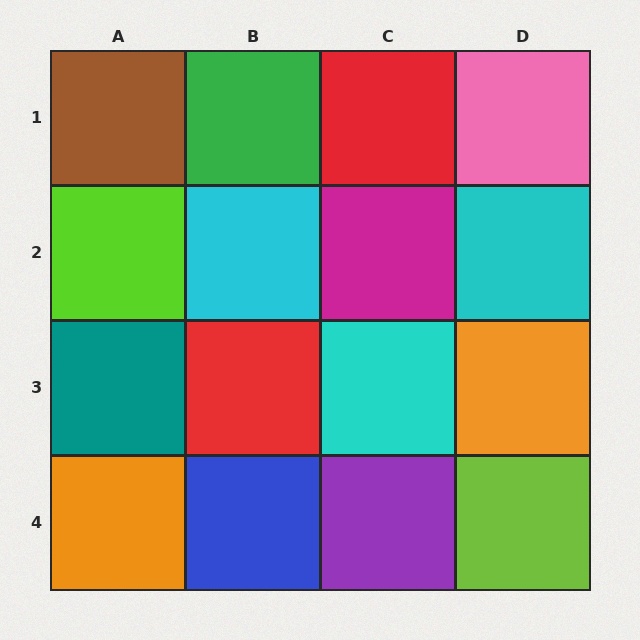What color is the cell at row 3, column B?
Red.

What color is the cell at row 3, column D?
Orange.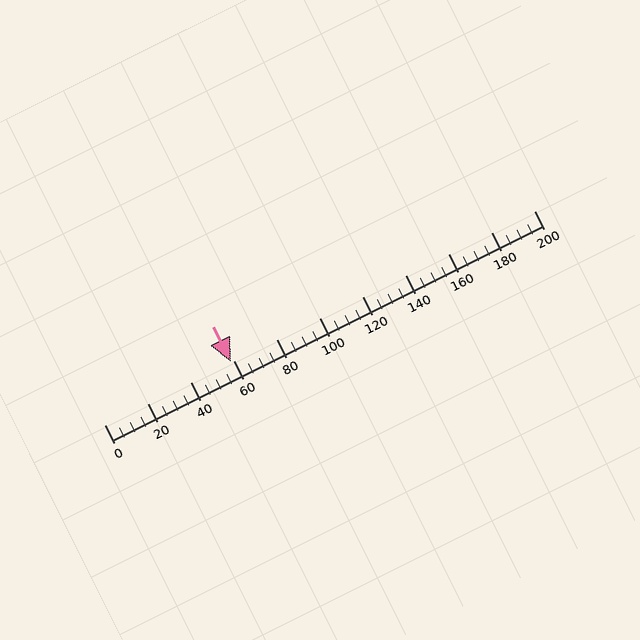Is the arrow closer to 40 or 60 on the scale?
The arrow is closer to 60.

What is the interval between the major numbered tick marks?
The major tick marks are spaced 20 units apart.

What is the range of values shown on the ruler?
The ruler shows values from 0 to 200.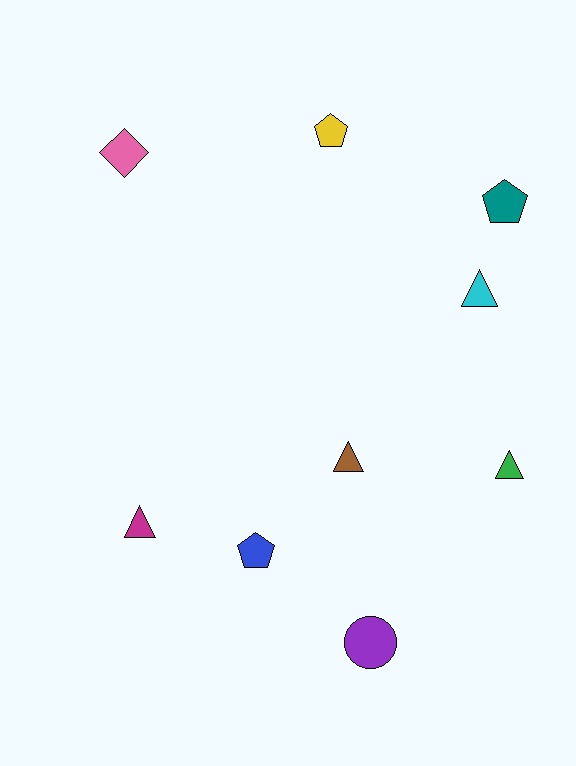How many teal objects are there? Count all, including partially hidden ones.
There is 1 teal object.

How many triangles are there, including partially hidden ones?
There are 4 triangles.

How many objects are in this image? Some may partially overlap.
There are 9 objects.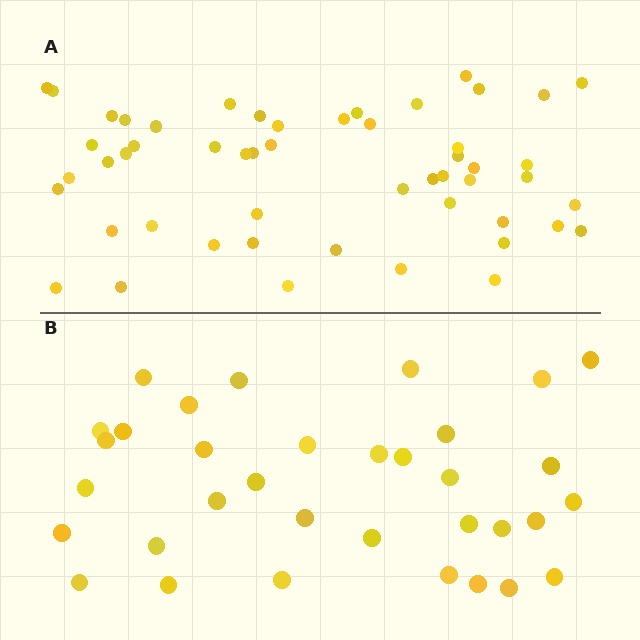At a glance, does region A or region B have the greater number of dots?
Region A (the top region) has more dots.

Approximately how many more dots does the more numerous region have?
Region A has approximately 20 more dots than region B.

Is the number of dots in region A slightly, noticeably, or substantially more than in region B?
Region A has substantially more. The ratio is roughly 1.5 to 1.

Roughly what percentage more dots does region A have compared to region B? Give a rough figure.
About 55% more.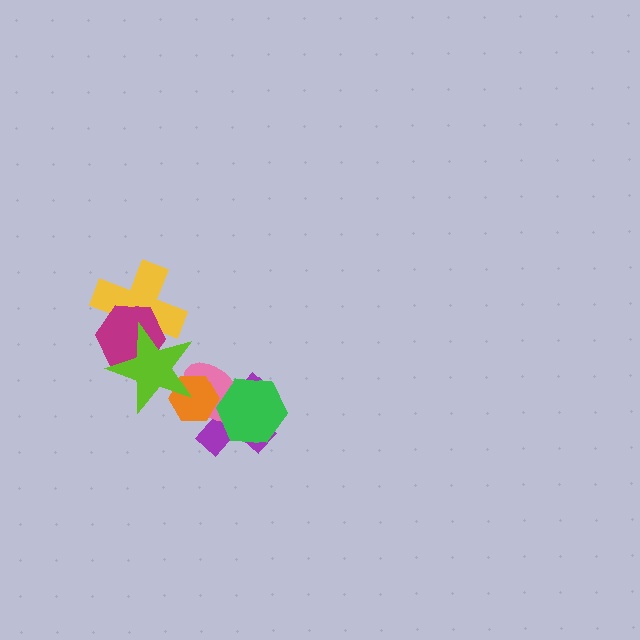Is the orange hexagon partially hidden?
Yes, it is partially covered by another shape.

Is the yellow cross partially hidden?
Yes, it is partially covered by another shape.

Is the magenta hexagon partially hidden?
Yes, it is partially covered by another shape.